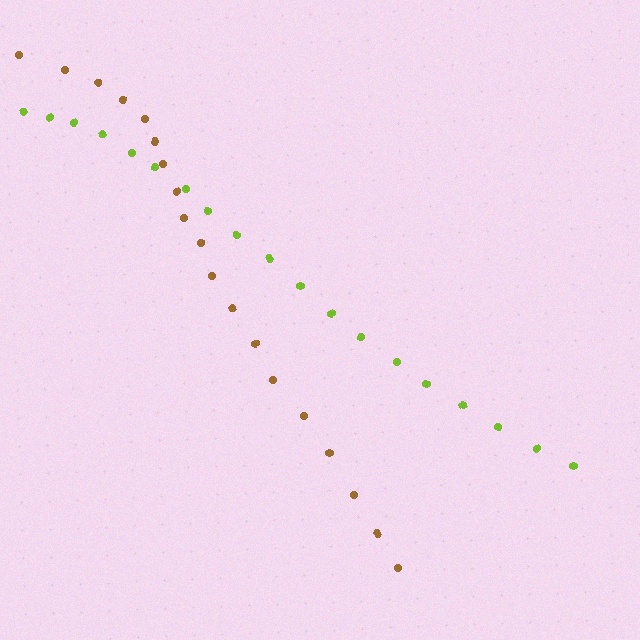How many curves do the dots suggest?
There are 2 distinct paths.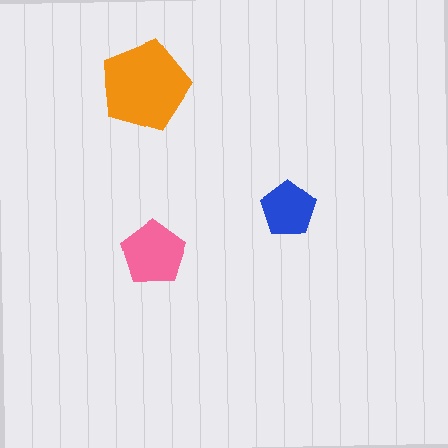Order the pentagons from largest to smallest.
the orange one, the pink one, the blue one.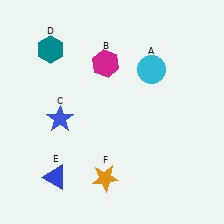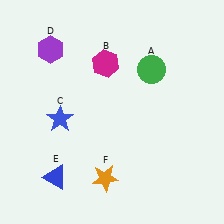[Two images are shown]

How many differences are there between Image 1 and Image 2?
There are 2 differences between the two images.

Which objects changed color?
A changed from cyan to green. D changed from teal to purple.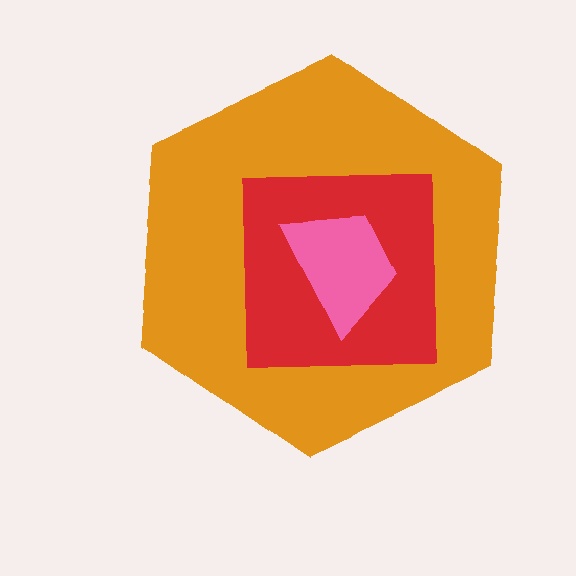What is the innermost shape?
The pink trapezoid.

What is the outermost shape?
The orange hexagon.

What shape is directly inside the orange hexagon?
The red square.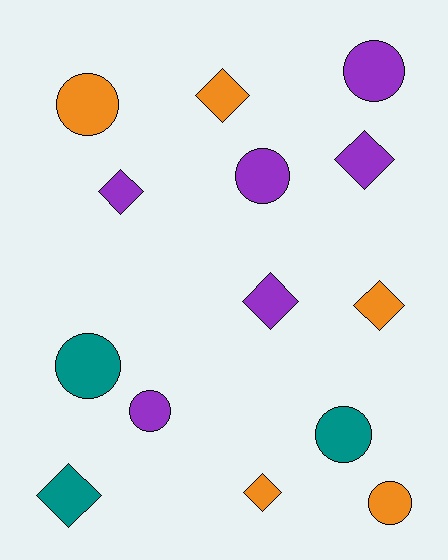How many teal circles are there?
There are 2 teal circles.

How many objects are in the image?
There are 14 objects.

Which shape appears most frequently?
Diamond, with 7 objects.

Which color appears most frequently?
Purple, with 6 objects.